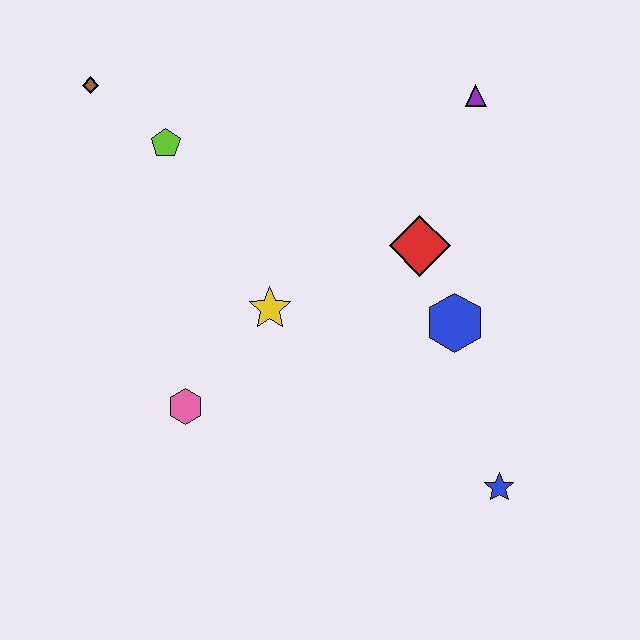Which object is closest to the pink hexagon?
The yellow star is closest to the pink hexagon.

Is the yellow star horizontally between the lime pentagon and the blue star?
Yes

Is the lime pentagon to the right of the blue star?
No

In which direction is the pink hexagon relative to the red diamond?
The pink hexagon is to the left of the red diamond.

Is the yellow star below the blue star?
No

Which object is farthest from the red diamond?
The brown diamond is farthest from the red diamond.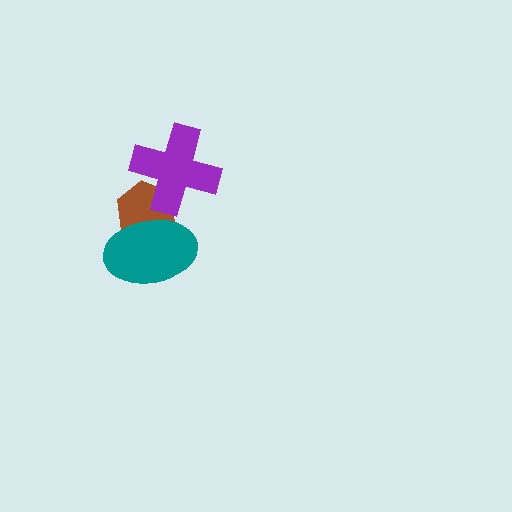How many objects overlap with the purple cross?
1 object overlaps with the purple cross.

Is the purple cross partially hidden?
No, no other shape covers it.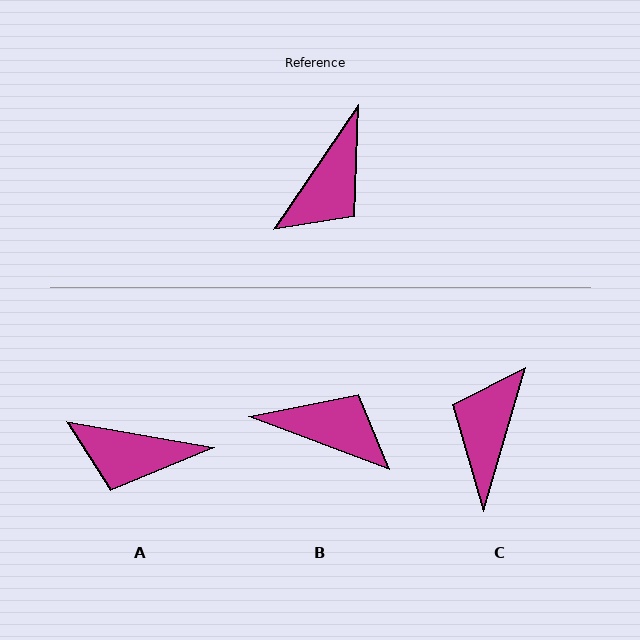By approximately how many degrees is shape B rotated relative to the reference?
Approximately 103 degrees counter-clockwise.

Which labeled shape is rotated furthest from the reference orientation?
C, about 162 degrees away.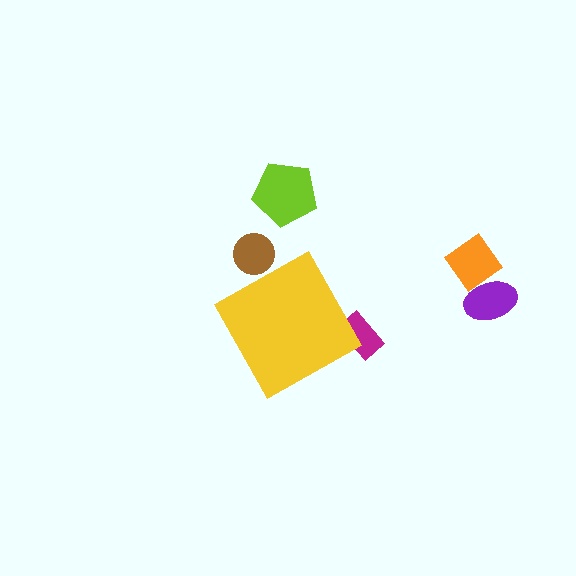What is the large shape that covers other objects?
A yellow diamond.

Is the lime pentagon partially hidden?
No, the lime pentagon is fully visible.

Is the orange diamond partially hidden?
No, the orange diamond is fully visible.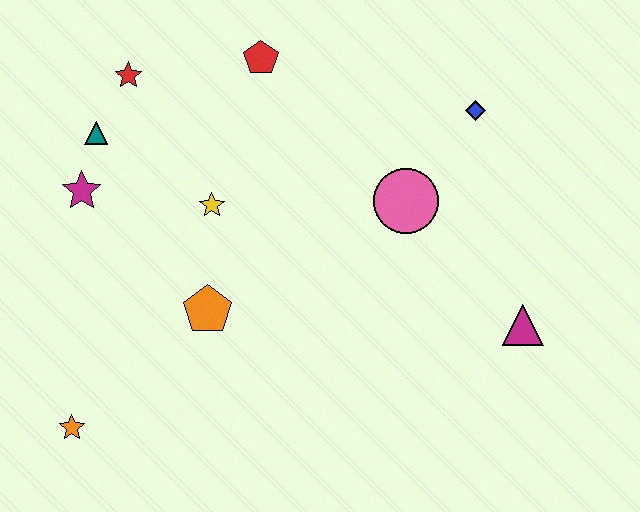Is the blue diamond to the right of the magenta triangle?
No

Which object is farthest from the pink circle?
The orange star is farthest from the pink circle.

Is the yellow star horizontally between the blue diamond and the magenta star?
Yes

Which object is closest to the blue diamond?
The pink circle is closest to the blue diamond.